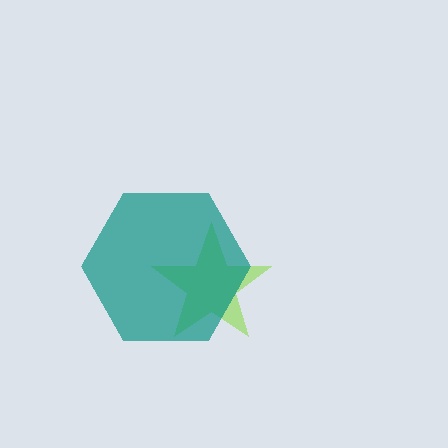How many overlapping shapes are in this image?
There are 2 overlapping shapes in the image.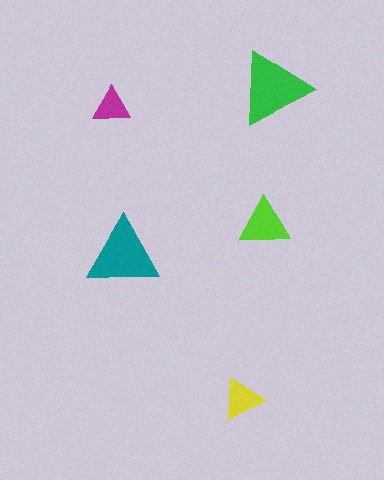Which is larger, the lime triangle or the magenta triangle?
The lime one.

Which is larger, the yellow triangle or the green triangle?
The green one.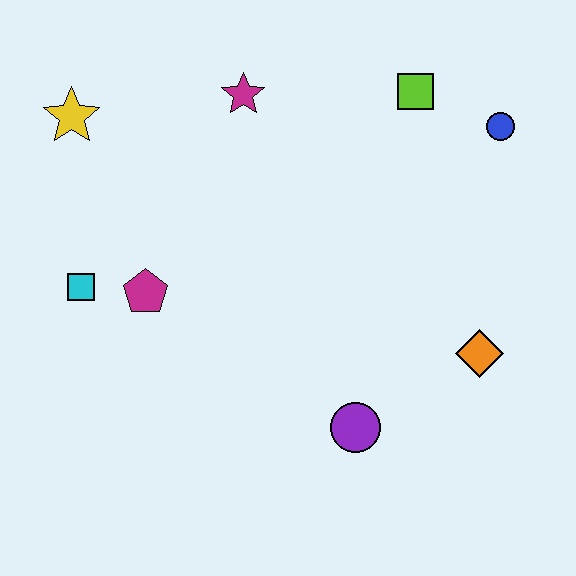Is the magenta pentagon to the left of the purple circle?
Yes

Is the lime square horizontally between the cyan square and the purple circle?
No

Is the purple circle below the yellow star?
Yes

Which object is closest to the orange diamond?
The purple circle is closest to the orange diamond.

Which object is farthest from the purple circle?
The yellow star is farthest from the purple circle.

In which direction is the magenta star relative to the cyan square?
The magenta star is above the cyan square.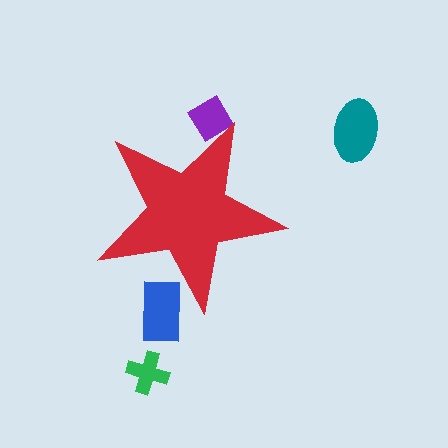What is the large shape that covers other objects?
A red star.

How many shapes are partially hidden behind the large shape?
2 shapes are partially hidden.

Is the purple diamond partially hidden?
Yes, the purple diamond is partially hidden behind the red star.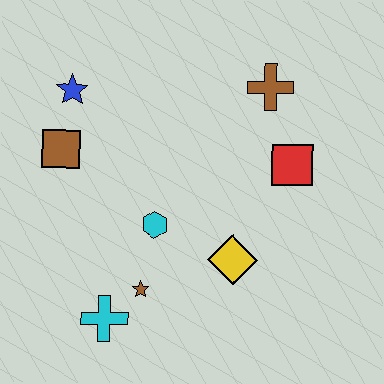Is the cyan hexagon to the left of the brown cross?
Yes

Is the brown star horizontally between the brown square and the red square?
Yes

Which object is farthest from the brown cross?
The cyan cross is farthest from the brown cross.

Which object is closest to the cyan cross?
The brown star is closest to the cyan cross.